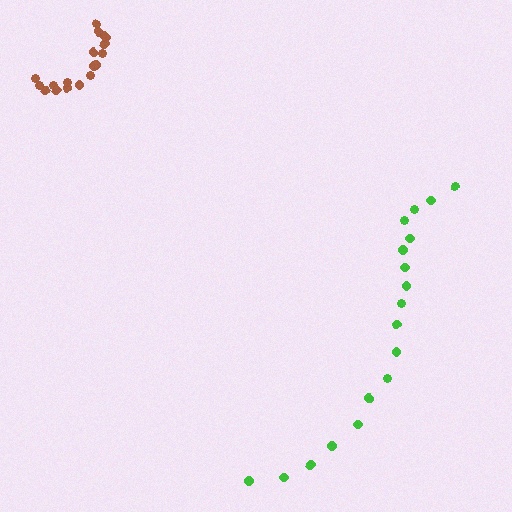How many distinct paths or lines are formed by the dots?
There are 2 distinct paths.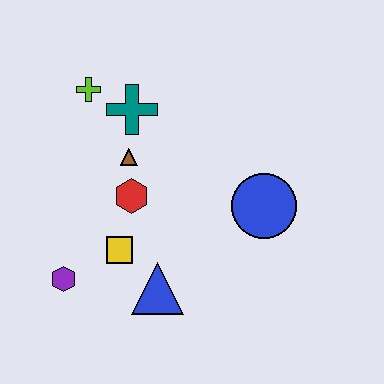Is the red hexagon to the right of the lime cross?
Yes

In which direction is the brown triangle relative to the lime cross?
The brown triangle is below the lime cross.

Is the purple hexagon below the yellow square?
Yes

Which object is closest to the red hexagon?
The brown triangle is closest to the red hexagon.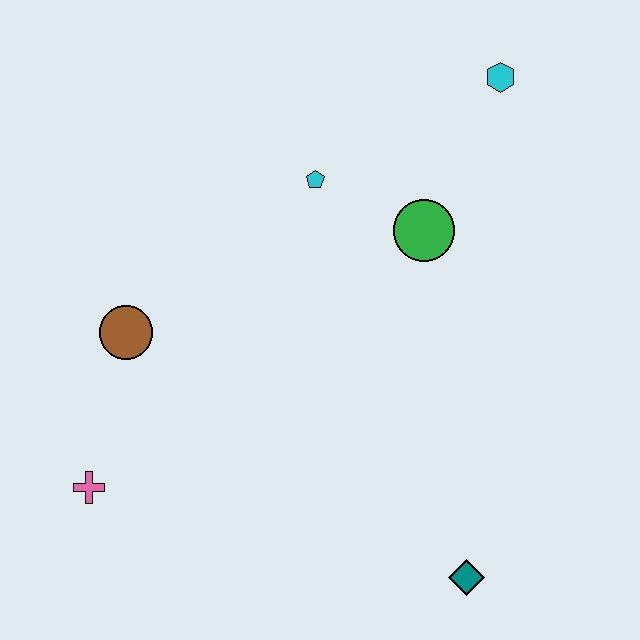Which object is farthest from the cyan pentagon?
The teal diamond is farthest from the cyan pentagon.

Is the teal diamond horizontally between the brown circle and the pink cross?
No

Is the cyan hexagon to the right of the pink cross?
Yes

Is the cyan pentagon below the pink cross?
No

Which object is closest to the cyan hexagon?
The green circle is closest to the cyan hexagon.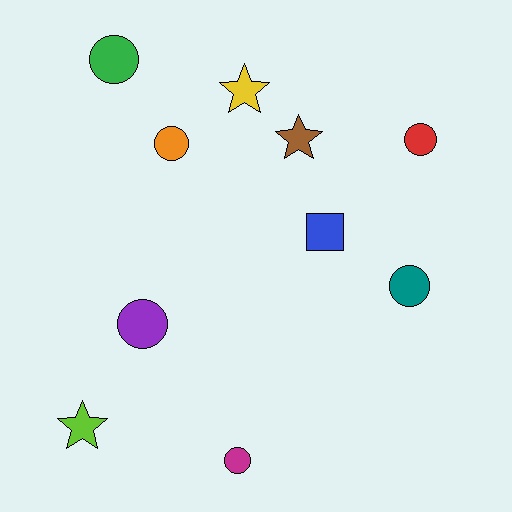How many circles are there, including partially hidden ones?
There are 6 circles.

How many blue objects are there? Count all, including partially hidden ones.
There is 1 blue object.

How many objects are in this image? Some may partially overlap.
There are 10 objects.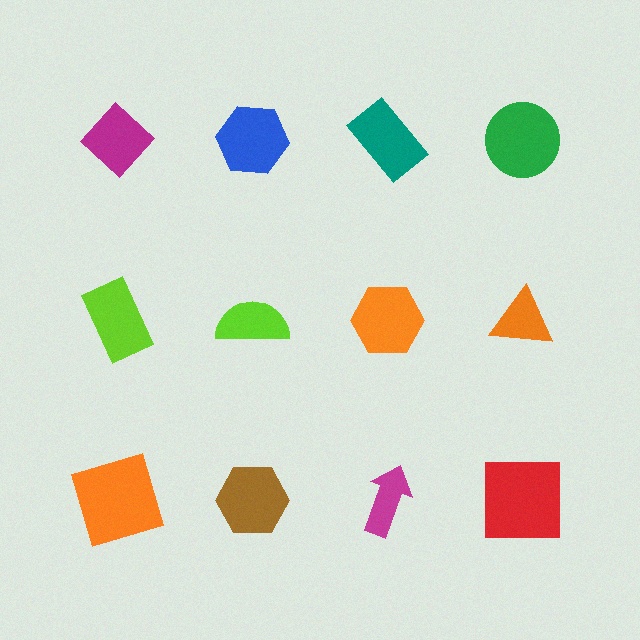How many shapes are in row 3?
4 shapes.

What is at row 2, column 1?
A lime rectangle.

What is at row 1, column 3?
A teal rectangle.